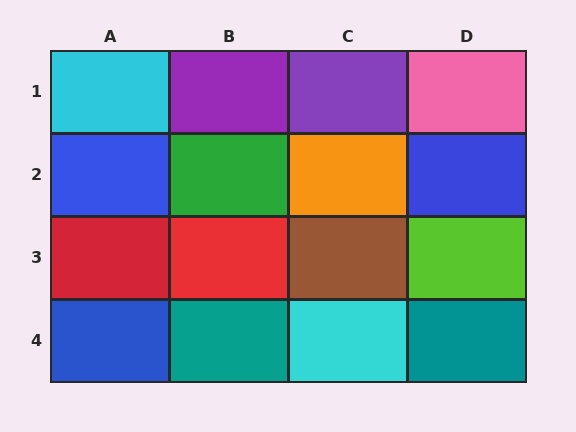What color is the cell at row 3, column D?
Lime.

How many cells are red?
2 cells are red.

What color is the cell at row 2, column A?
Blue.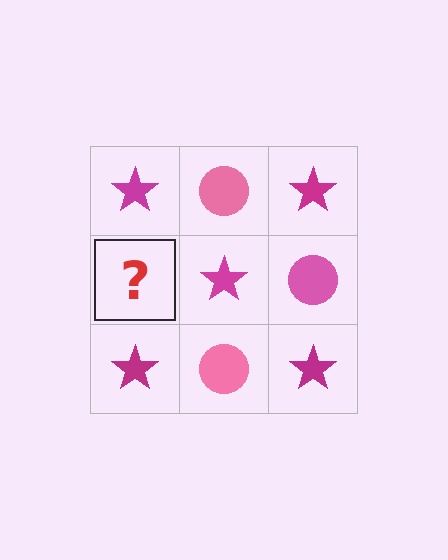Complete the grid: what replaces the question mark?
The question mark should be replaced with a pink circle.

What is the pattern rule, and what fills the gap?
The rule is that it alternates magenta star and pink circle in a checkerboard pattern. The gap should be filled with a pink circle.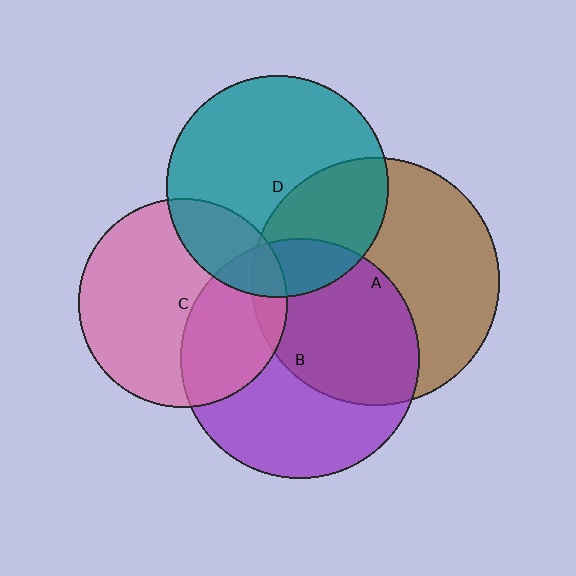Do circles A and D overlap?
Yes.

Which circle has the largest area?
Circle A (brown).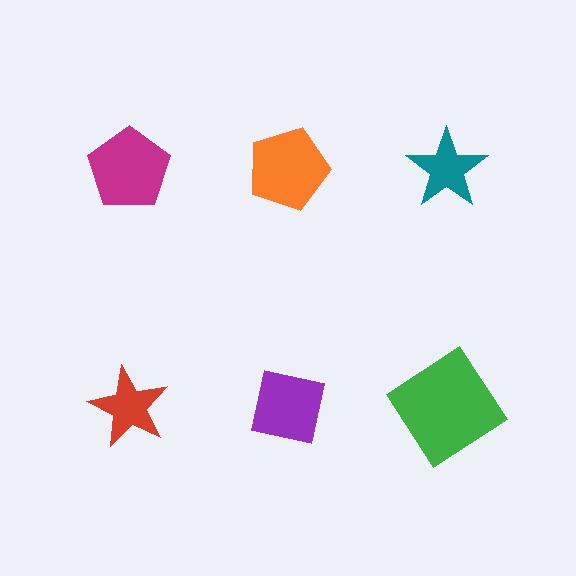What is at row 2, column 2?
A purple square.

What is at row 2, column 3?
A green diamond.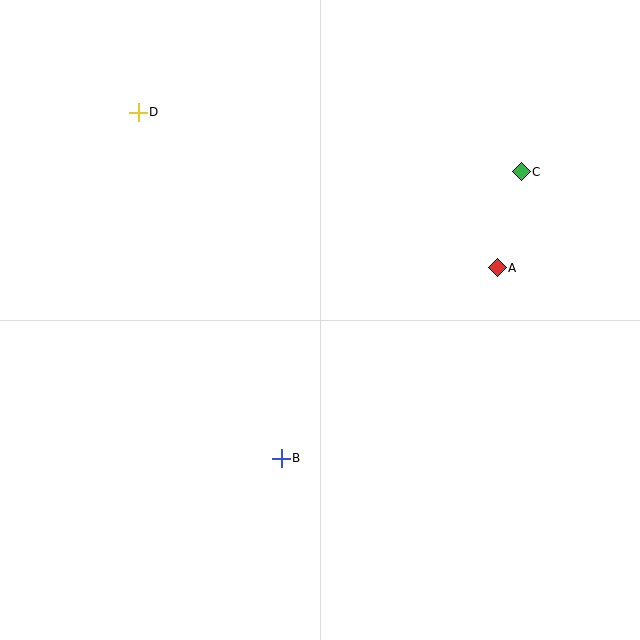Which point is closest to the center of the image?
Point B at (281, 458) is closest to the center.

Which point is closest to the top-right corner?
Point C is closest to the top-right corner.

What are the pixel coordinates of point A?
Point A is at (497, 268).